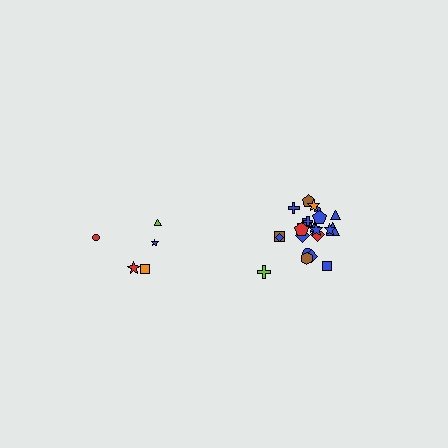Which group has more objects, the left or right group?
The right group.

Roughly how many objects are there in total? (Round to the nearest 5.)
Roughly 25 objects in total.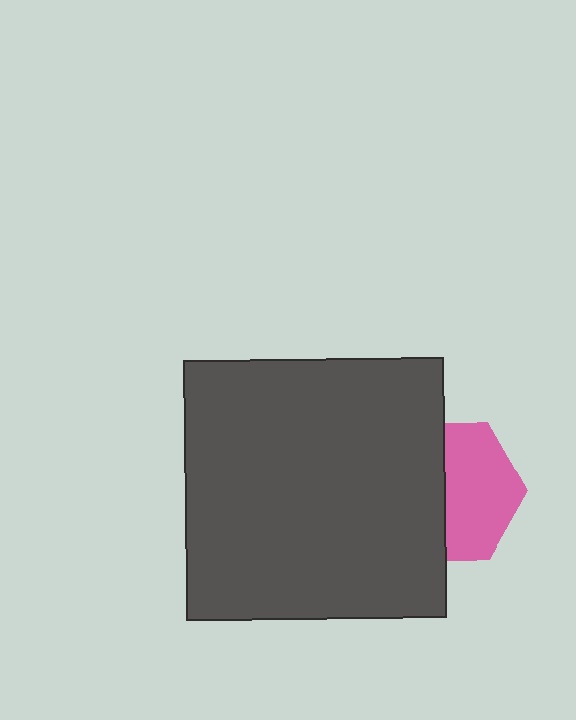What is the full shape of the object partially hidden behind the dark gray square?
The partially hidden object is a pink hexagon.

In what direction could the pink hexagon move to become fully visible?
The pink hexagon could move right. That would shift it out from behind the dark gray square entirely.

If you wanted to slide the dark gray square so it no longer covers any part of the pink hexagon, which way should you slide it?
Slide it left — that is the most direct way to separate the two shapes.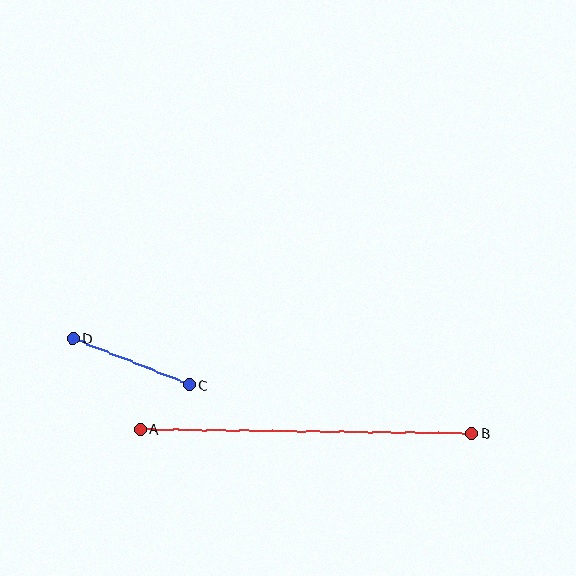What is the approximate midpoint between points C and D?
The midpoint is at approximately (131, 361) pixels.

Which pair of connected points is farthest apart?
Points A and B are farthest apart.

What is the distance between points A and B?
The distance is approximately 332 pixels.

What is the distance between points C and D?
The distance is approximately 126 pixels.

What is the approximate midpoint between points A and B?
The midpoint is at approximately (306, 431) pixels.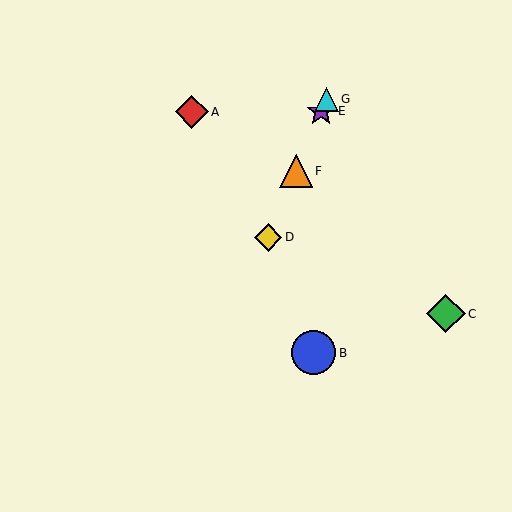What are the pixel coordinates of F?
Object F is at (296, 171).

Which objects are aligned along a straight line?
Objects D, E, F, G are aligned along a straight line.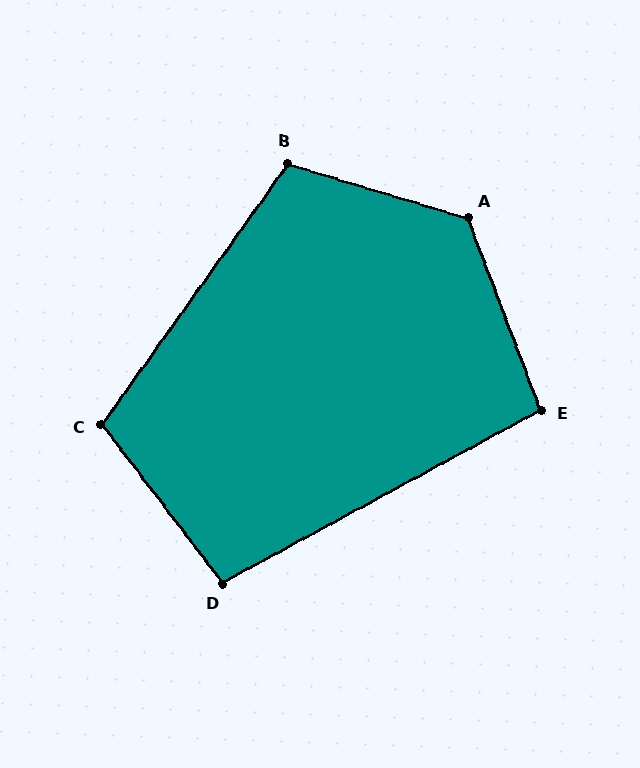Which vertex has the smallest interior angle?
E, at approximately 98 degrees.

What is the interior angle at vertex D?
Approximately 99 degrees (obtuse).